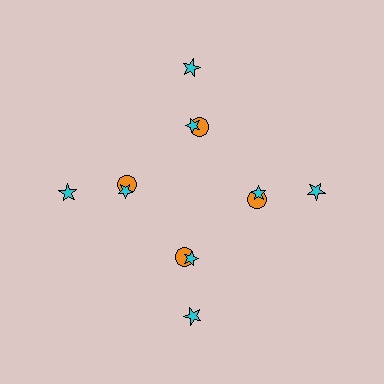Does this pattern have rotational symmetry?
Yes, this pattern has 4-fold rotational symmetry. It looks the same after rotating 90 degrees around the center.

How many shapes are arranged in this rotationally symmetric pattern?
There are 12 shapes, arranged in 4 groups of 3.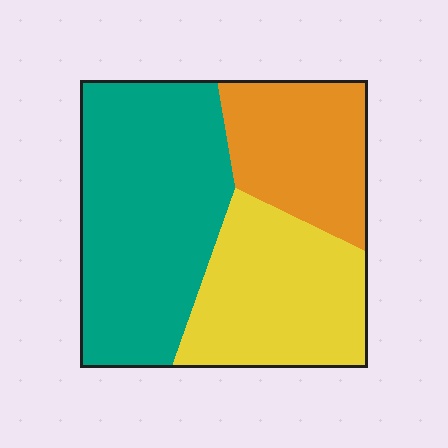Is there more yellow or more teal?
Teal.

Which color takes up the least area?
Orange, at roughly 25%.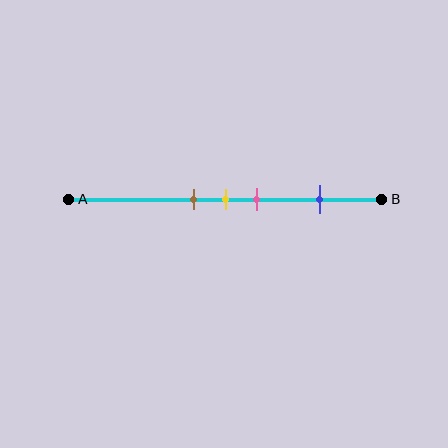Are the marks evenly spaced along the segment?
No, the marks are not evenly spaced.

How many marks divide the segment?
There are 4 marks dividing the segment.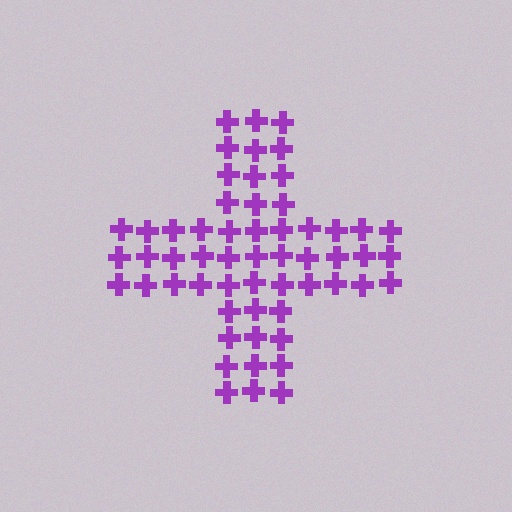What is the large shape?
The large shape is a cross.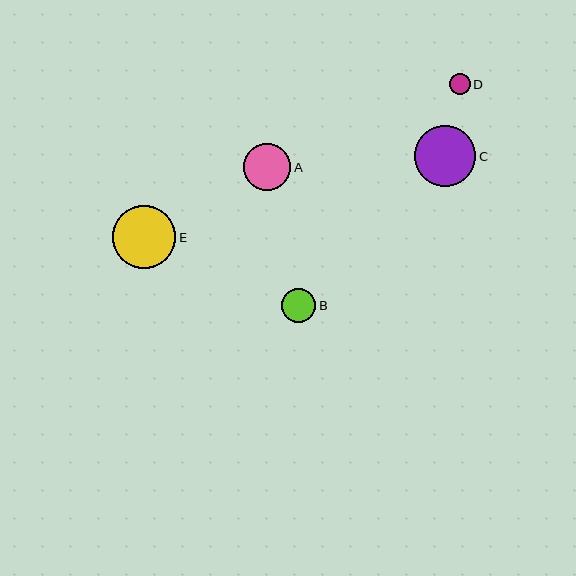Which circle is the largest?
Circle E is the largest with a size of approximately 63 pixels.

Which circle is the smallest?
Circle D is the smallest with a size of approximately 21 pixels.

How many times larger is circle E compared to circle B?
Circle E is approximately 1.9 times the size of circle B.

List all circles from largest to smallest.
From largest to smallest: E, C, A, B, D.